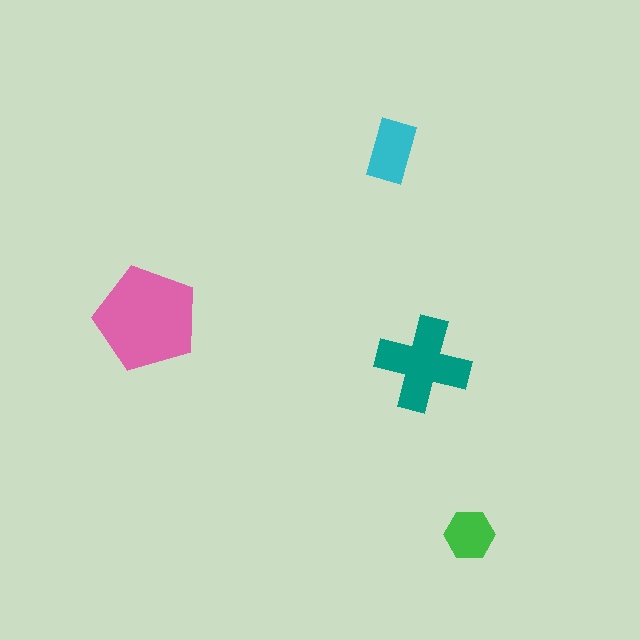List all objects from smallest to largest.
The green hexagon, the cyan rectangle, the teal cross, the pink pentagon.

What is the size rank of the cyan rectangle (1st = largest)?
3rd.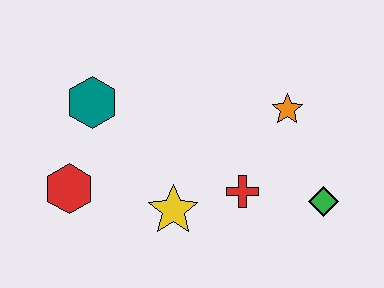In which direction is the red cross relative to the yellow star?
The red cross is to the right of the yellow star.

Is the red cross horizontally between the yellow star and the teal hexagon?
No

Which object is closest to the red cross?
The yellow star is closest to the red cross.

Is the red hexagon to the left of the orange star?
Yes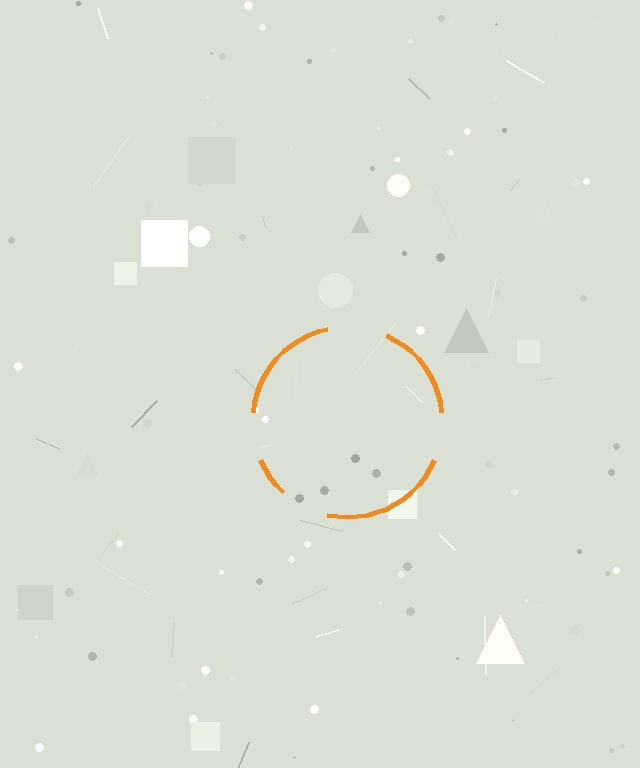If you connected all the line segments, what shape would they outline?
They would outline a circle.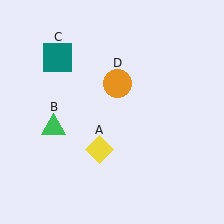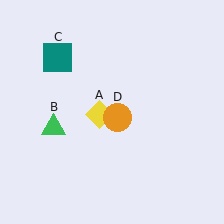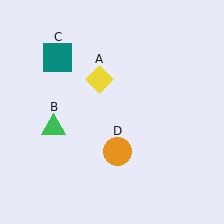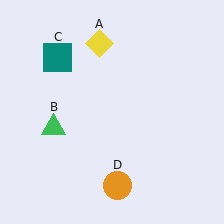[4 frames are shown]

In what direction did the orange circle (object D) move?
The orange circle (object D) moved down.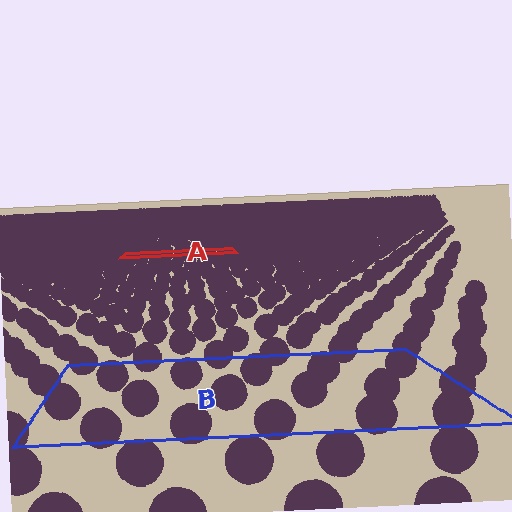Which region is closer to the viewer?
Region B is closer. The texture elements there are larger and more spread out.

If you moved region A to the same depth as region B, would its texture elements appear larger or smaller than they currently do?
They would appear larger. At a closer depth, the same texture elements are projected at a bigger on-screen size.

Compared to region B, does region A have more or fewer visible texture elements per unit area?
Region A has more texture elements per unit area — they are packed more densely because it is farther away.